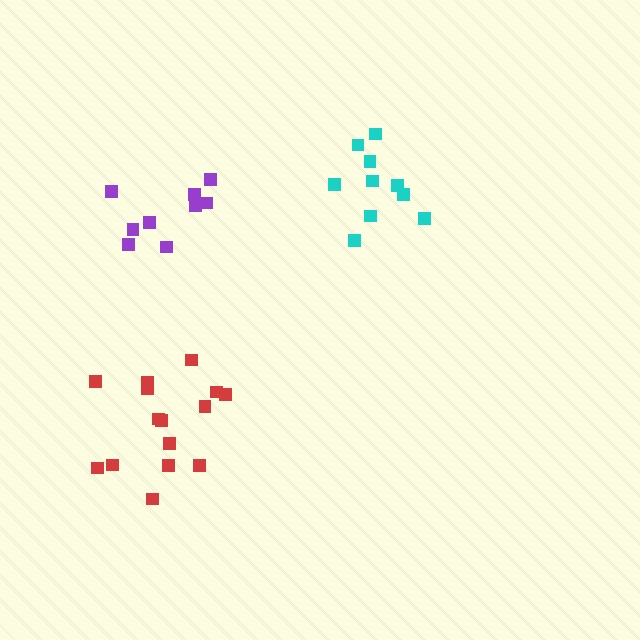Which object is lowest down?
The red cluster is bottommost.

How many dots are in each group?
Group 1: 9 dots, Group 2: 15 dots, Group 3: 10 dots (34 total).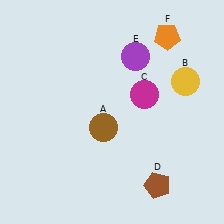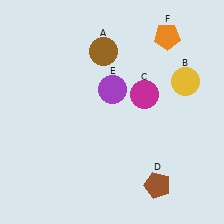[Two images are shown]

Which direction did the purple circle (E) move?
The purple circle (E) moved down.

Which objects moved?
The objects that moved are: the brown circle (A), the purple circle (E).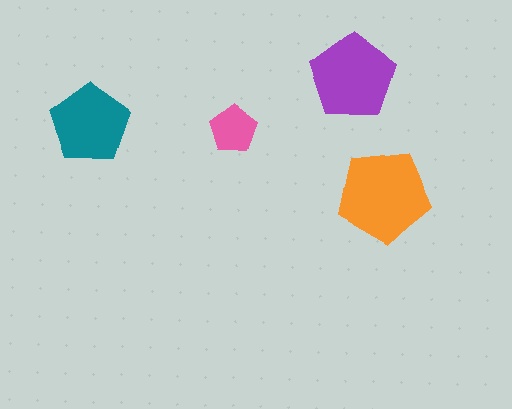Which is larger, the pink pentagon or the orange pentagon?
The orange one.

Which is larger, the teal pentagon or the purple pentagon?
The purple one.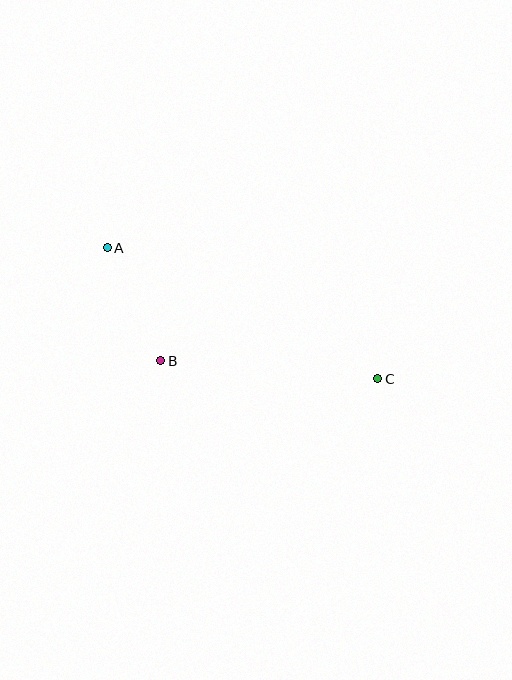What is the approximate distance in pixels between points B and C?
The distance between B and C is approximately 218 pixels.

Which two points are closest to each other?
Points A and B are closest to each other.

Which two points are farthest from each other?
Points A and C are farthest from each other.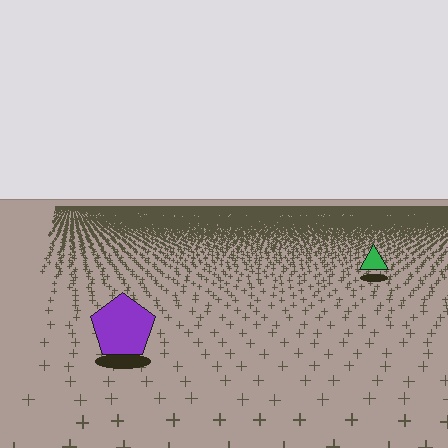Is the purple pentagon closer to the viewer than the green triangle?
Yes. The purple pentagon is closer — you can tell from the texture gradient: the ground texture is coarser near it.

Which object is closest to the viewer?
The purple pentagon is closest. The texture marks near it are larger and more spread out.